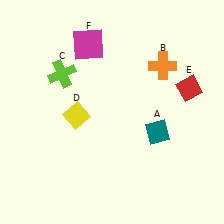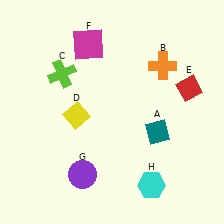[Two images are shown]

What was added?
A purple circle (G), a cyan hexagon (H) were added in Image 2.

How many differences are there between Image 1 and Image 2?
There are 2 differences between the two images.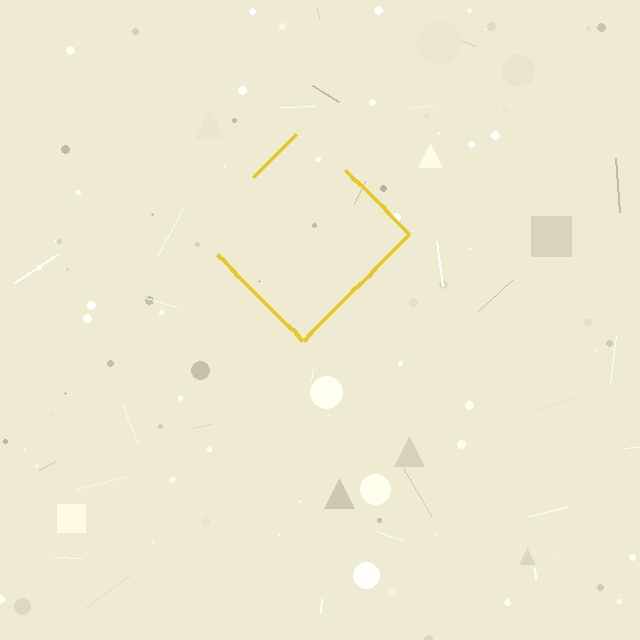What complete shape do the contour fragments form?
The contour fragments form a diamond.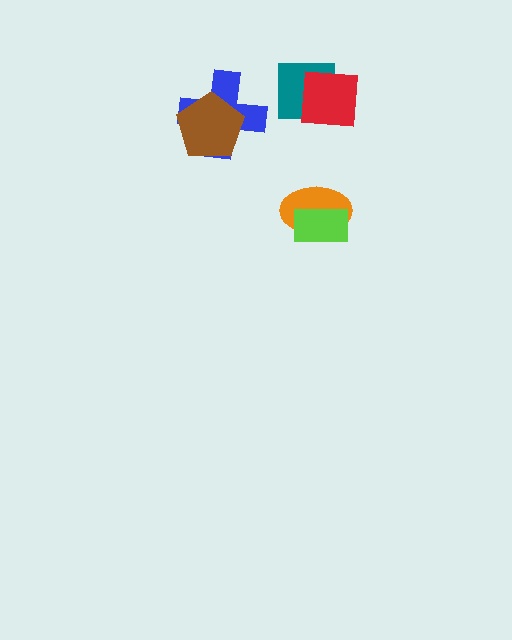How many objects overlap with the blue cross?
1 object overlaps with the blue cross.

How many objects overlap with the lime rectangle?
1 object overlaps with the lime rectangle.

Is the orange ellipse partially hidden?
Yes, it is partially covered by another shape.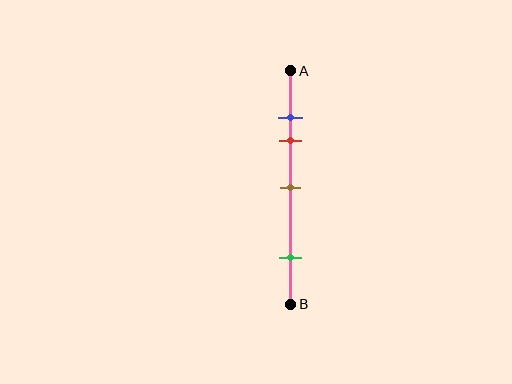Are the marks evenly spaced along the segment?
No, the marks are not evenly spaced.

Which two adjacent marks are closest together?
The blue and red marks are the closest adjacent pair.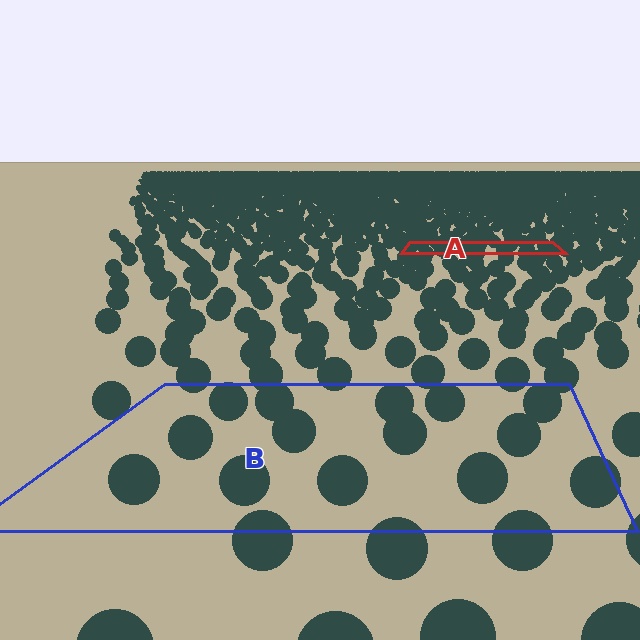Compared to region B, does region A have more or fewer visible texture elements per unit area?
Region A has more texture elements per unit area — they are packed more densely because it is farther away.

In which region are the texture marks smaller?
The texture marks are smaller in region A, because it is farther away.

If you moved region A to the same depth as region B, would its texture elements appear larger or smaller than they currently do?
They would appear larger. At a closer depth, the same texture elements are projected at a bigger on-screen size.